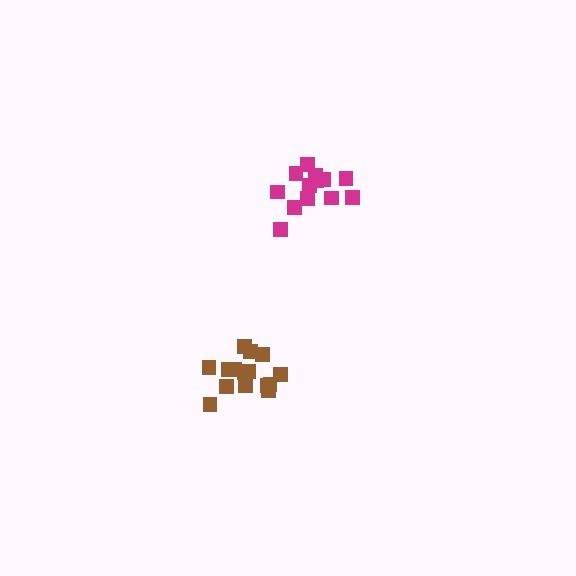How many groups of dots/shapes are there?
There are 2 groups.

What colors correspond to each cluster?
The clusters are colored: brown, magenta.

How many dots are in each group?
Group 1: 15 dots, Group 2: 13 dots (28 total).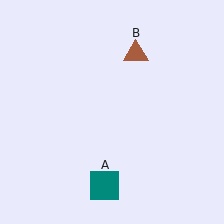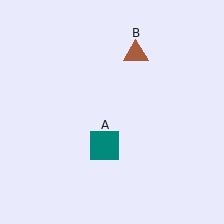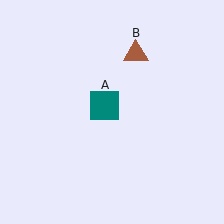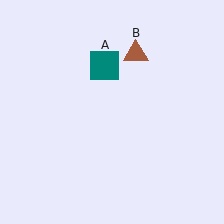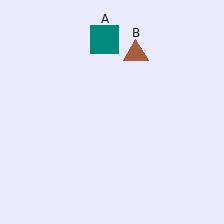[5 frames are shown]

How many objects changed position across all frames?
1 object changed position: teal square (object A).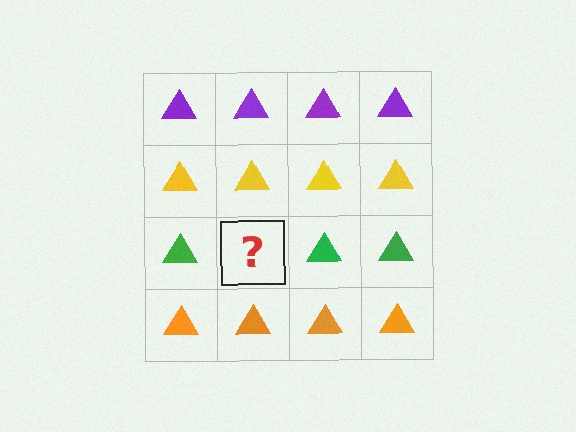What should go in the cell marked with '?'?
The missing cell should contain a green triangle.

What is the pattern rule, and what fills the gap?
The rule is that each row has a consistent color. The gap should be filled with a green triangle.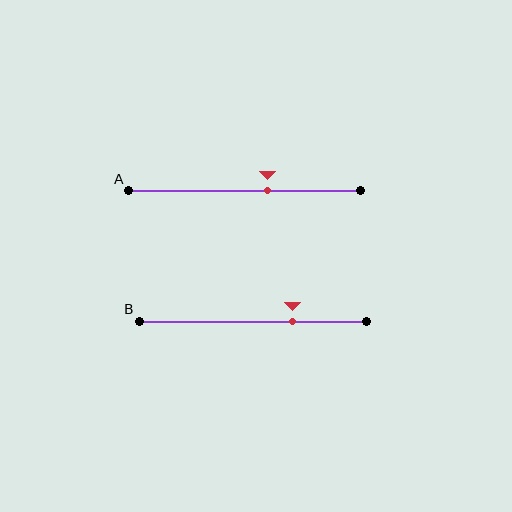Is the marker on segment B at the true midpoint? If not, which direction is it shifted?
No, the marker on segment B is shifted to the right by about 17% of the segment length.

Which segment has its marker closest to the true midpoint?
Segment A has its marker closest to the true midpoint.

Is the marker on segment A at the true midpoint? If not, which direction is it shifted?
No, the marker on segment A is shifted to the right by about 10% of the segment length.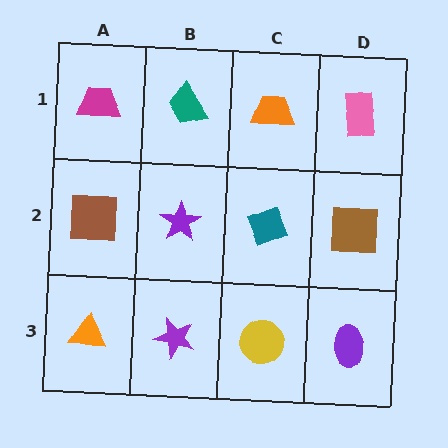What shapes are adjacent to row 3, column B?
A purple star (row 2, column B), an orange triangle (row 3, column A), a yellow circle (row 3, column C).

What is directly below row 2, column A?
An orange triangle.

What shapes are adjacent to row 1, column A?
A brown square (row 2, column A), a teal trapezoid (row 1, column B).